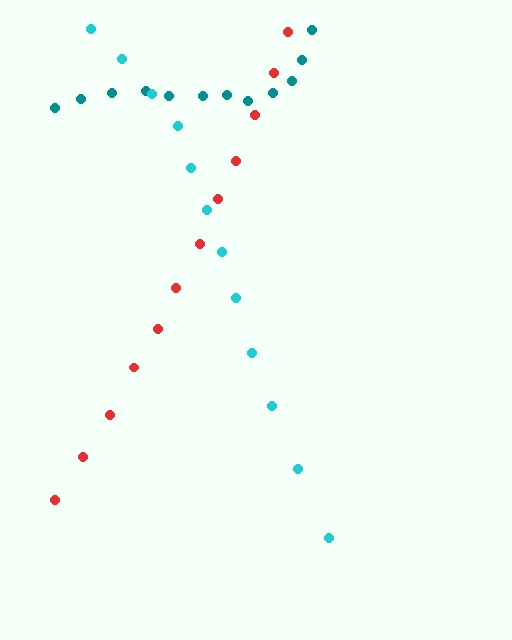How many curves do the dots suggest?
There are 3 distinct paths.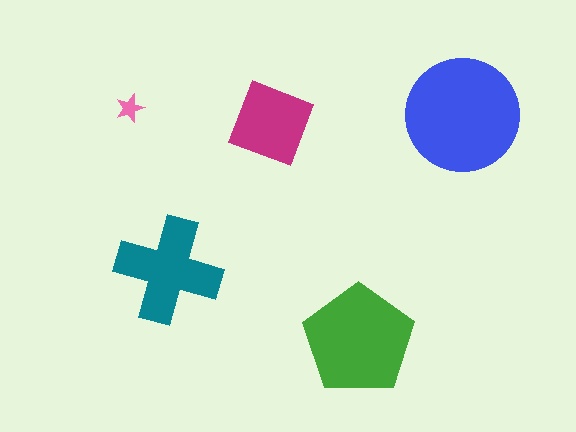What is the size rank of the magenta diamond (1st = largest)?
4th.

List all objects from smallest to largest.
The pink star, the magenta diamond, the teal cross, the green pentagon, the blue circle.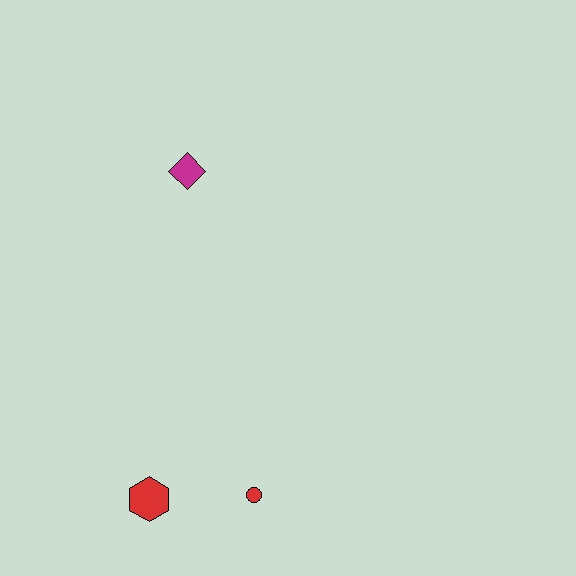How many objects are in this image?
There are 3 objects.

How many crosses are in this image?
There are no crosses.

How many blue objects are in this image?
There are no blue objects.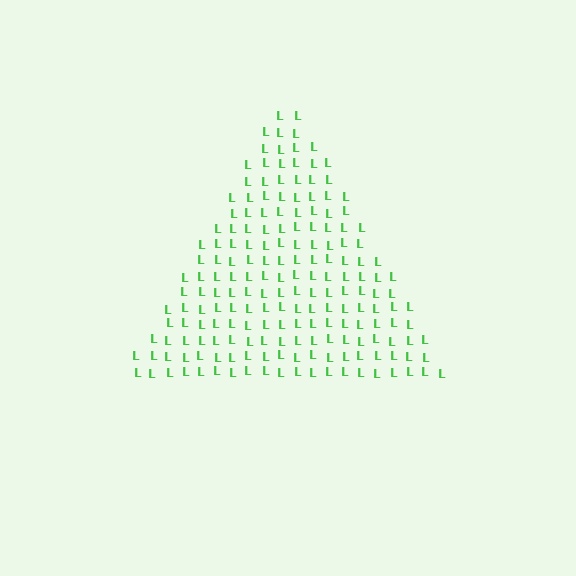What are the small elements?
The small elements are letter L's.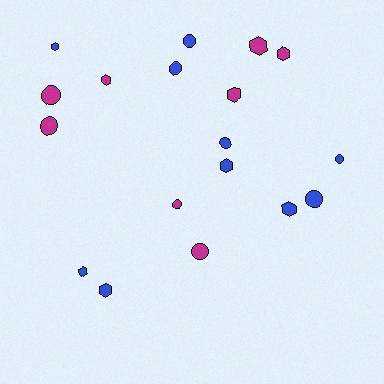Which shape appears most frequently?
Circle, with 9 objects.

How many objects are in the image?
There are 18 objects.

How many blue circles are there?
There are 5 blue circles.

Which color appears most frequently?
Blue, with 10 objects.